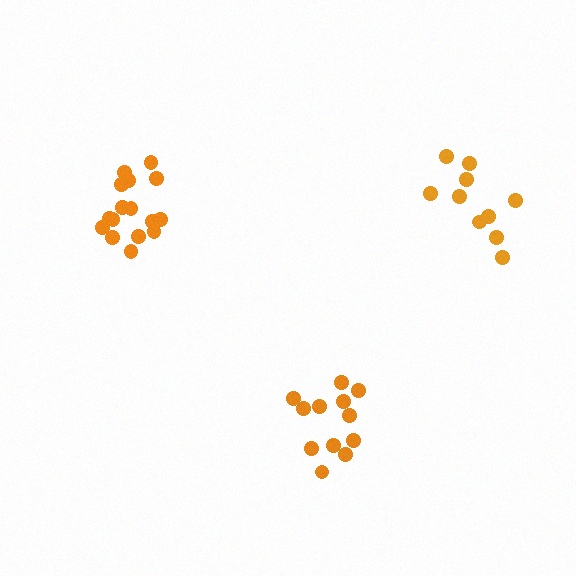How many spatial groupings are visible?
There are 3 spatial groupings.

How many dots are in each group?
Group 1: 10 dots, Group 2: 16 dots, Group 3: 12 dots (38 total).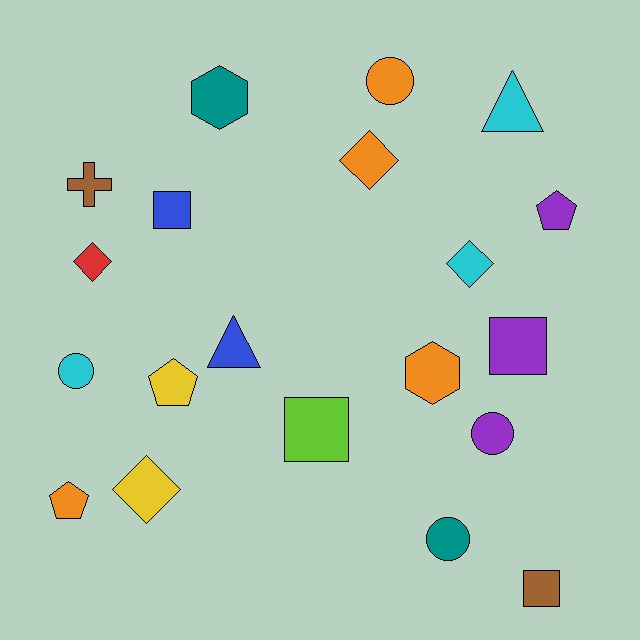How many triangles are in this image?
There are 2 triangles.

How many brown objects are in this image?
There are 2 brown objects.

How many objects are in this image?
There are 20 objects.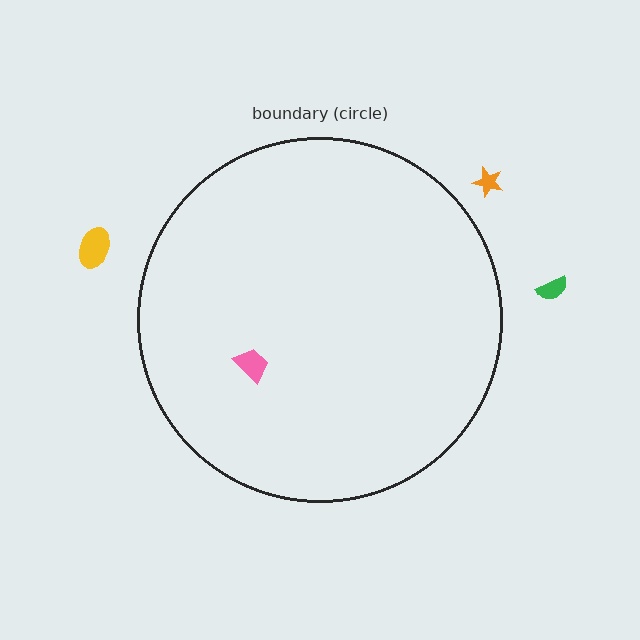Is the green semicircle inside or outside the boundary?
Outside.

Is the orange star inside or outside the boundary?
Outside.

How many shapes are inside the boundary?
1 inside, 3 outside.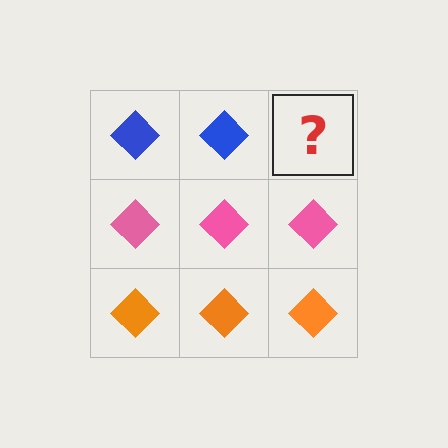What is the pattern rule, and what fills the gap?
The rule is that each row has a consistent color. The gap should be filled with a blue diamond.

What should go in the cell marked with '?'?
The missing cell should contain a blue diamond.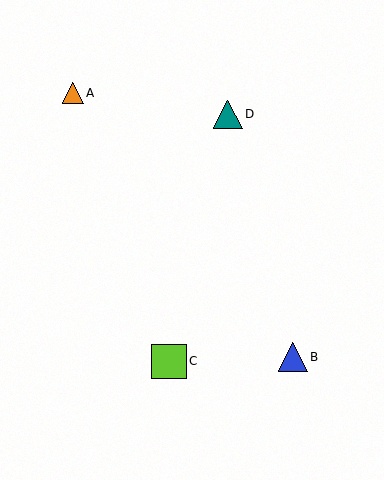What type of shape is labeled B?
Shape B is a blue triangle.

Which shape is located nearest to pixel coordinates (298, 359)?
The blue triangle (labeled B) at (293, 357) is nearest to that location.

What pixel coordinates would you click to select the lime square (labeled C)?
Click at (169, 361) to select the lime square C.